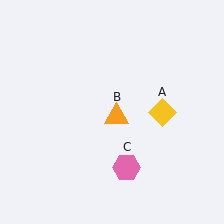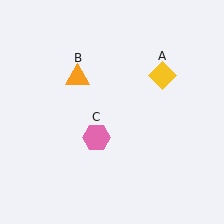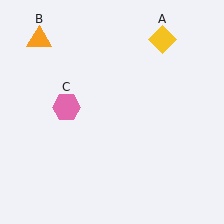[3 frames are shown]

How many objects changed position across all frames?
3 objects changed position: yellow diamond (object A), orange triangle (object B), pink hexagon (object C).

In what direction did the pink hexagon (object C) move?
The pink hexagon (object C) moved up and to the left.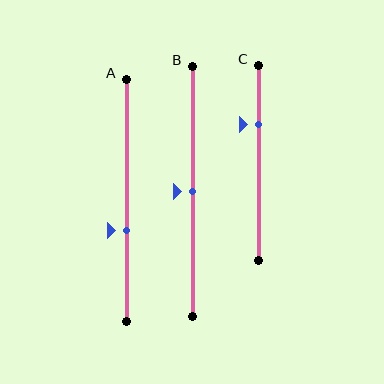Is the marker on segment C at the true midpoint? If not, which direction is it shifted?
No, the marker on segment C is shifted upward by about 20% of the segment length.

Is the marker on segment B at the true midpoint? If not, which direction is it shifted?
Yes, the marker on segment B is at the true midpoint.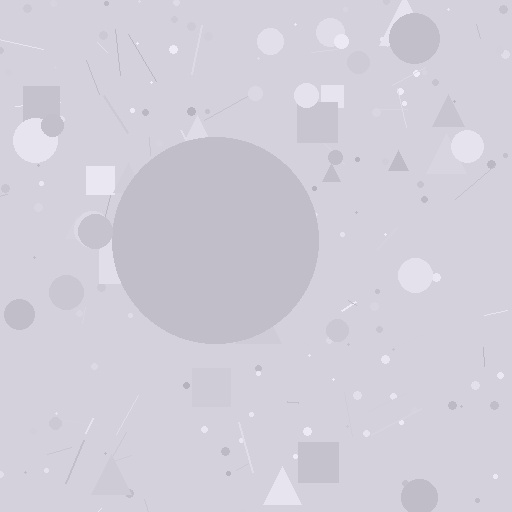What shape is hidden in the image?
A circle is hidden in the image.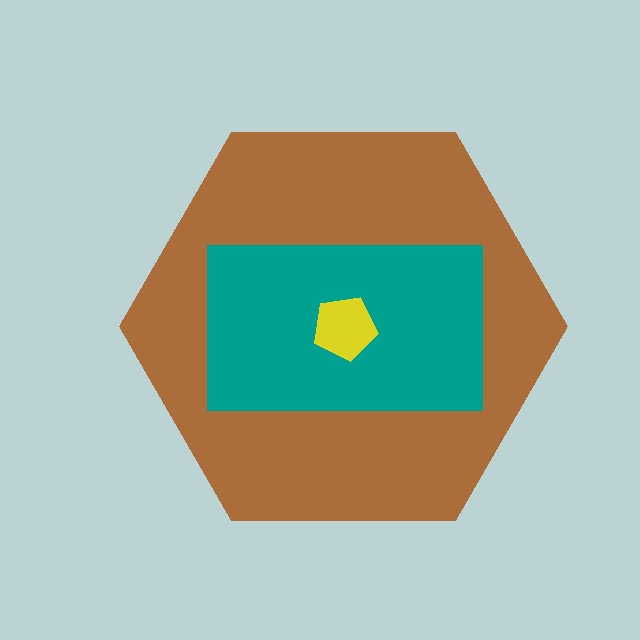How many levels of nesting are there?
3.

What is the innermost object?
The yellow pentagon.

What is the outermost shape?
The brown hexagon.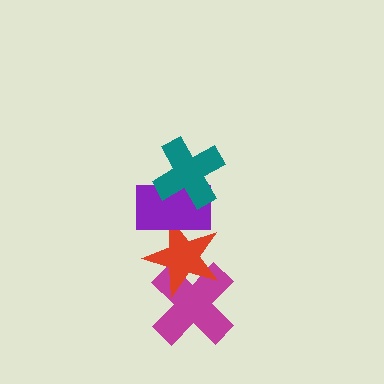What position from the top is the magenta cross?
The magenta cross is 4th from the top.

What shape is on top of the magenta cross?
The red star is on top of the magenta cross.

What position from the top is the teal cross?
The teal cross is 1st from the top.